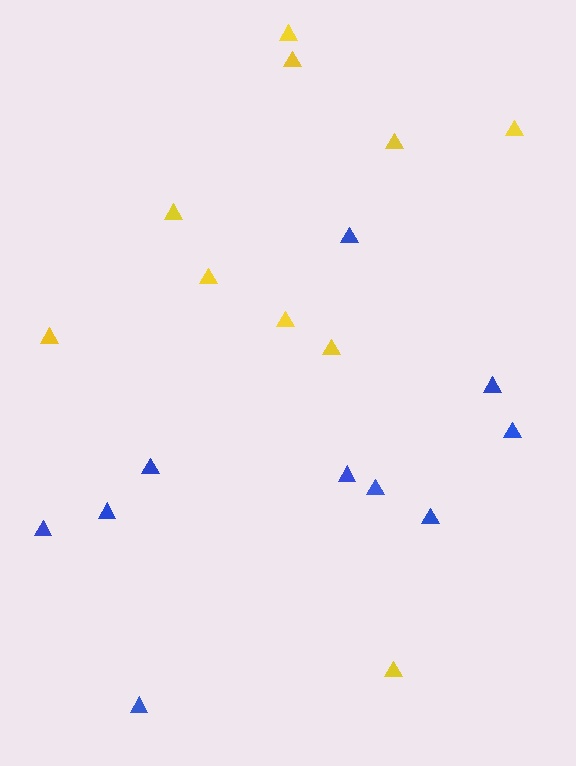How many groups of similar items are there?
There are 2 groups: one group of blue triangles (10) and one group of yellow triangles (10).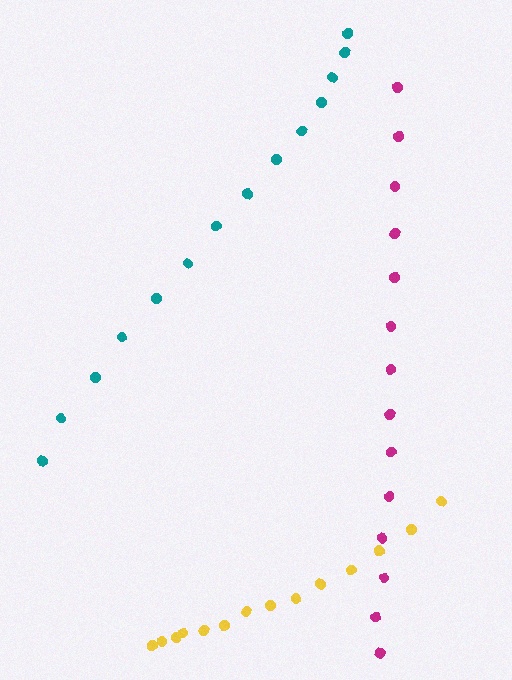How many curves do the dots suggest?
There are 3 distinct paths.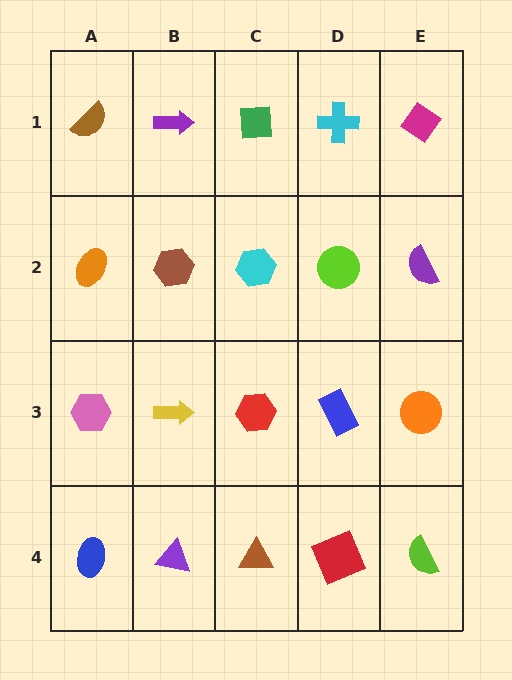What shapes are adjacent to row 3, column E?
A purple semicircle (row 2, column E), a lime semicircle (row 4, column E), a blue rectangle (row 3, column D).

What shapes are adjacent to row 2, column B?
A purple arrow (row 1, column B), a yellow arrow (row 3, column B), an orange ellipse (row 2, column A), a cyan hexagon (row 2, column C).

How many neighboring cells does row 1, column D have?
3.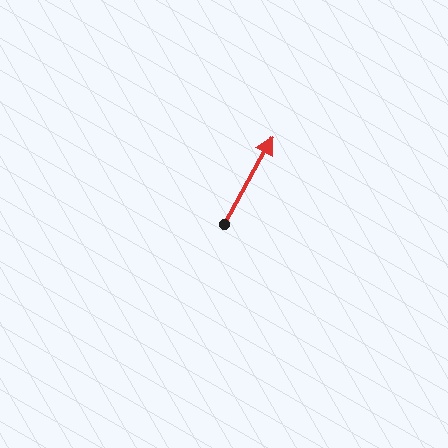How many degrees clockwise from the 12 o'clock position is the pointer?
Approximately 29 degrees.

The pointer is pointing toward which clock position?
Roughly 1 o'clock.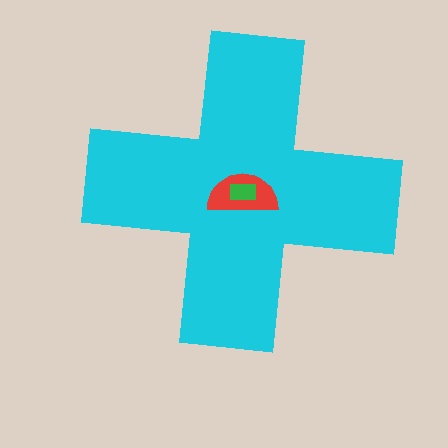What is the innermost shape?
The green rectangle.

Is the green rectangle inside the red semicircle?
Yes.